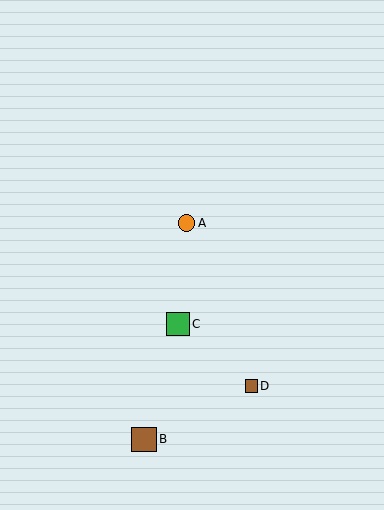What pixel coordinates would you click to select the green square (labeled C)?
Click at (178, 324) to select the green square C.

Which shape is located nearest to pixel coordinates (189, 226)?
The orange circle (labeled A) at (187, 223) is nearest to that location.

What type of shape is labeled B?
Shape B is a brown square.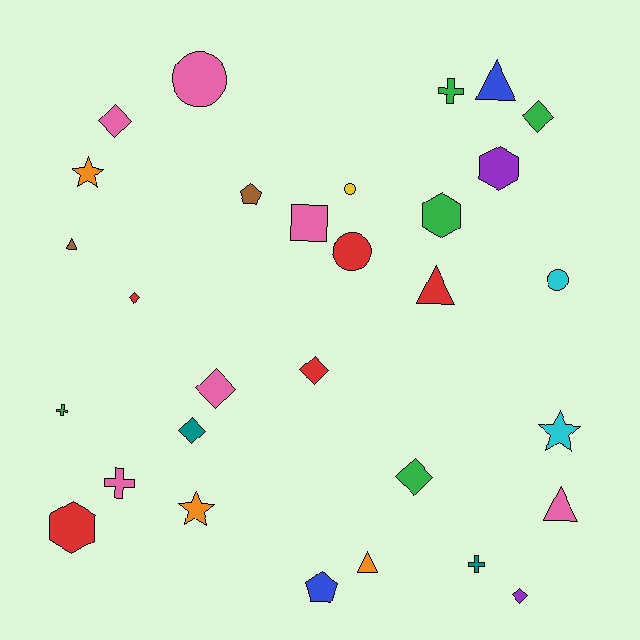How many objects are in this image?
There are 30 objects.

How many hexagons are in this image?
There are 3 hexagons.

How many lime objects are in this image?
There are no lime objects.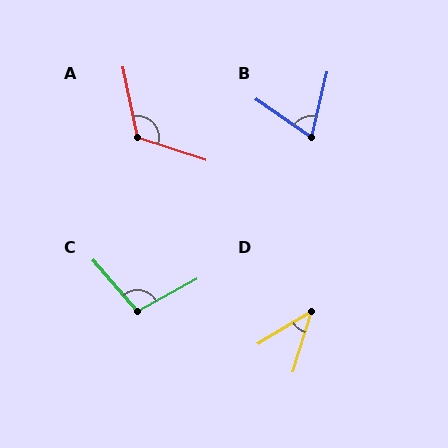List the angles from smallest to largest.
D (42°), B (69°), C (102°), A (120°).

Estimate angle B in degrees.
Approximately 69 degrees.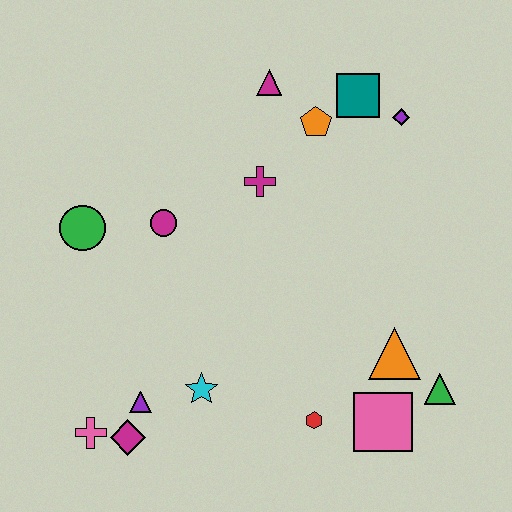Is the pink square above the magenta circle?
No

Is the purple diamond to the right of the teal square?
Yes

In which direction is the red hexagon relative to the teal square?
The red hexagon is below the teal square.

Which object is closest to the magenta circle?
The green circle is closest to the magenta circle.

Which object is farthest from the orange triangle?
The green circle is farthest from the orange triangle.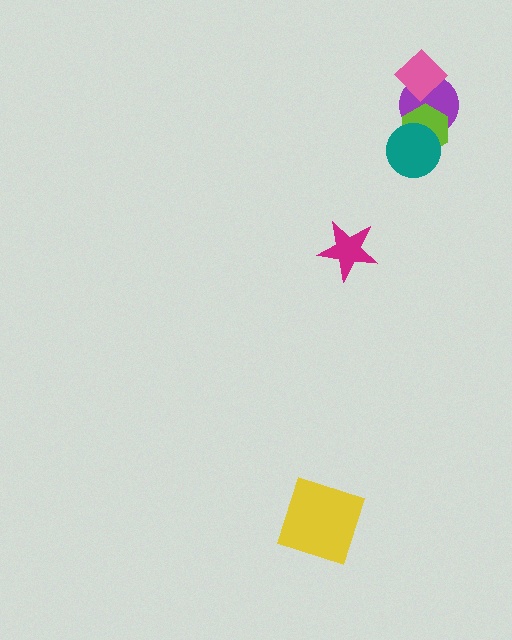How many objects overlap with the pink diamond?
1 object overlaps with the pink diamond.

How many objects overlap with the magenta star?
0 objects overlap with the magenta star.